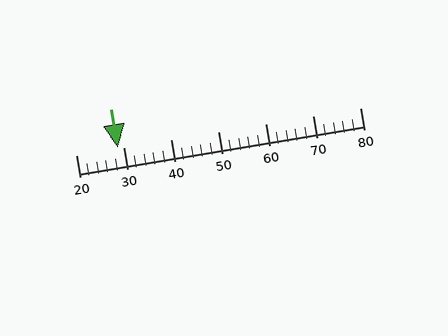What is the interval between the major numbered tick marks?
The major tick marks are spaced 10 units apart.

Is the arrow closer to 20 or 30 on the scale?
The arrow is closer to 30.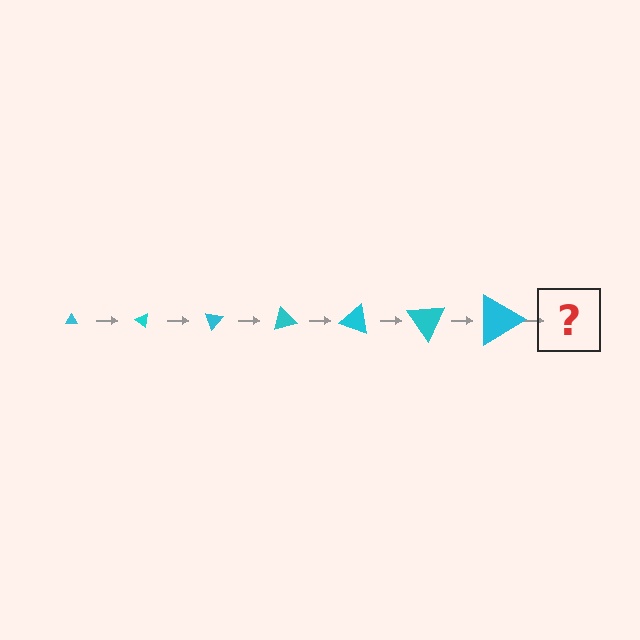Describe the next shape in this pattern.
It should be a triangle, larger than the previous one and rotated 245 degrees from the start.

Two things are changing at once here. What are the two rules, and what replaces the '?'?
The two rules are that the triangle grows larger each step and it rotates 35 degrees each step. The '?' should be a triangle, larger than the previous one and rotated 245 degrees from the start.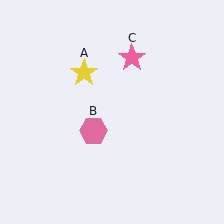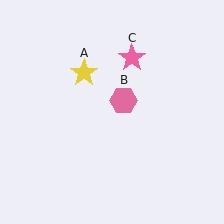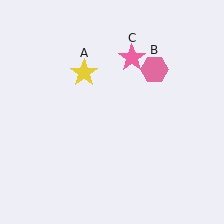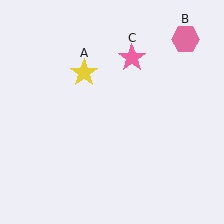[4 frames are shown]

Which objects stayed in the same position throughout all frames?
Yellow star (object A) and pink star (object C) remained stationary.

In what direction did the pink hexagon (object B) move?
The pink hexagon (object B) moved up and to the right.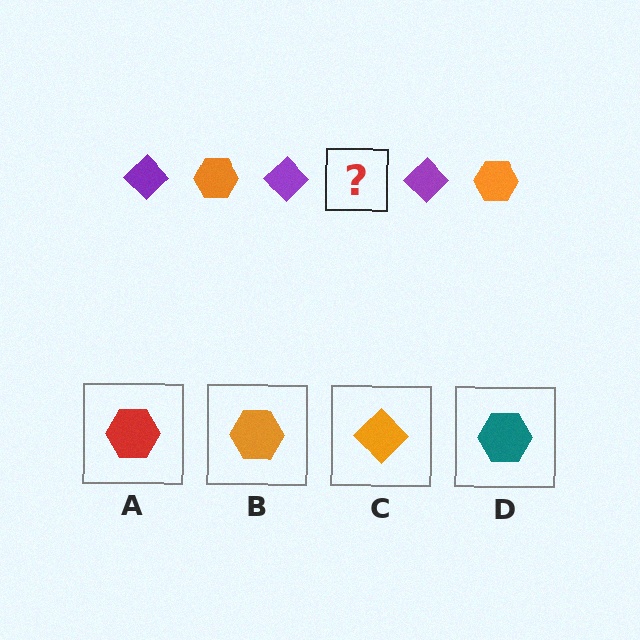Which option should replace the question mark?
Option B.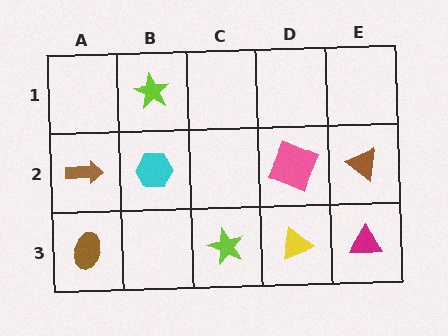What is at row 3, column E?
A magenta triangle.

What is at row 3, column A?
A brown ellipse.